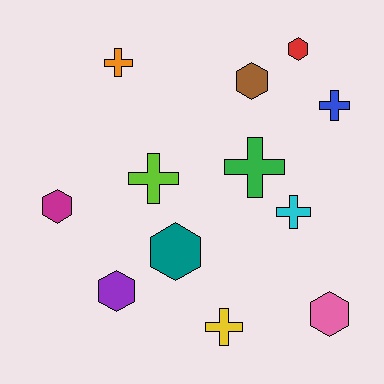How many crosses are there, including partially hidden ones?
There are 6 crosses.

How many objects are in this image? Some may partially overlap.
There are 12 objects.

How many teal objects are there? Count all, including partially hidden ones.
There is 1 teal object.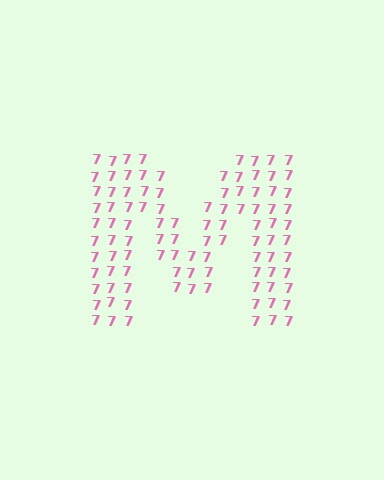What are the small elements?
The small elements are digit 7's.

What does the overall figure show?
The overall figure shows the letter M.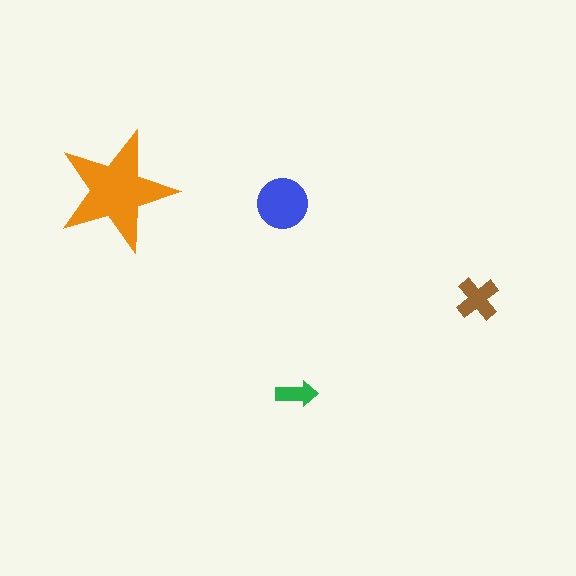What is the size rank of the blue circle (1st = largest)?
2nd.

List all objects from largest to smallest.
The orange star, the blue circle, the brown cross, the green arrow.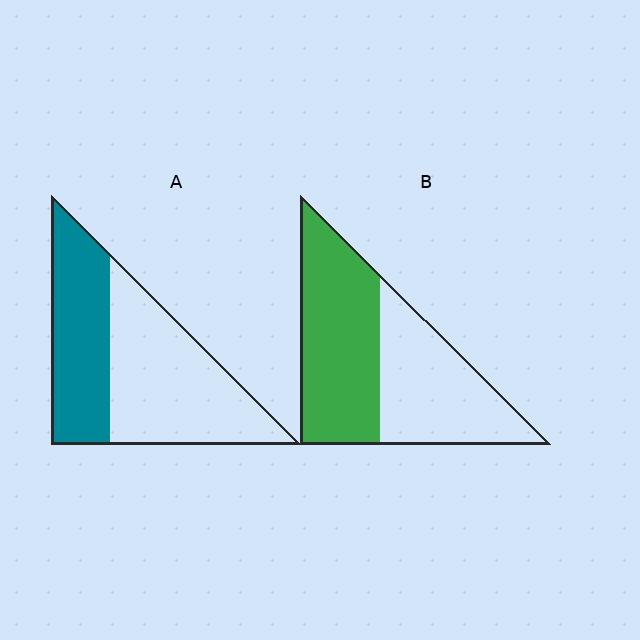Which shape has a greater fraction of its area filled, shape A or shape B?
Shape B.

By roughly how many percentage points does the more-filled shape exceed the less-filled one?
By roughly 10 percentage points (B over A).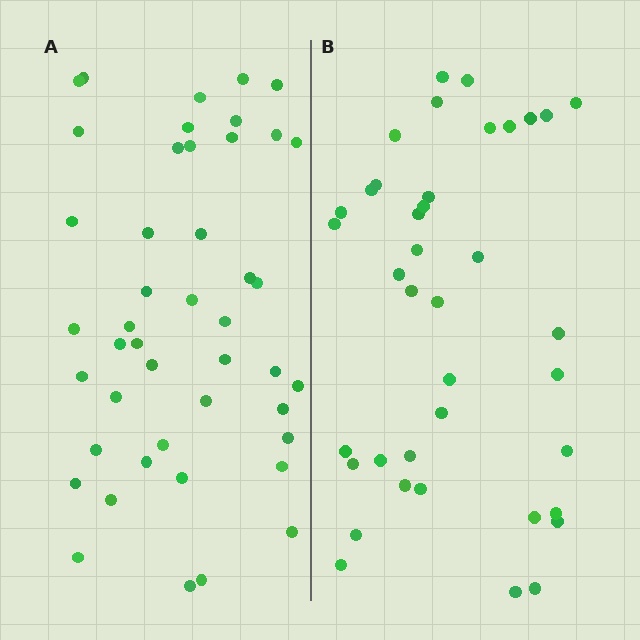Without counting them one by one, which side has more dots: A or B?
Region A (the left region) has more dots.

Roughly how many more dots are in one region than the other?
Region A has about 6 more dots than region B.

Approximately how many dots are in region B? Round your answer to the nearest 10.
About 40 dots. (The exact count is 39, which rounds to 40.)